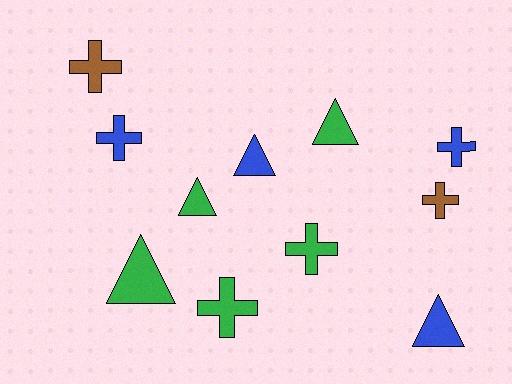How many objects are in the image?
There are 11 objects.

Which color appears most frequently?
Green, with 5 objects.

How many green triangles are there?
There are 3 green triangles.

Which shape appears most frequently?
Cross, with 6 objects.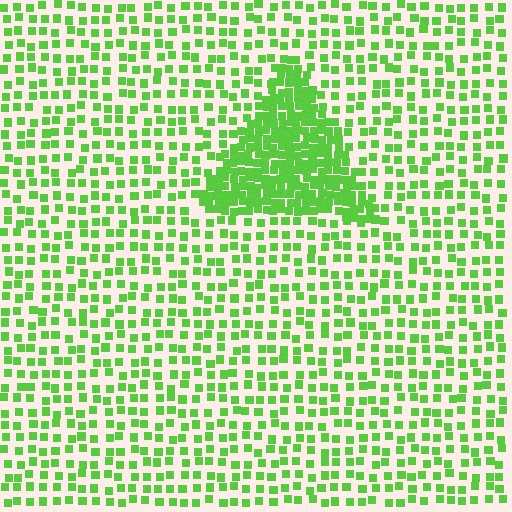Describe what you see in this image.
The image contains small lime elements arranged at two different densities. A triangle-shaped region is visible where the elements are more densely packed than the surrounding area.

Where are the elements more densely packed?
The elements are more densely packed inside the triangle boundary.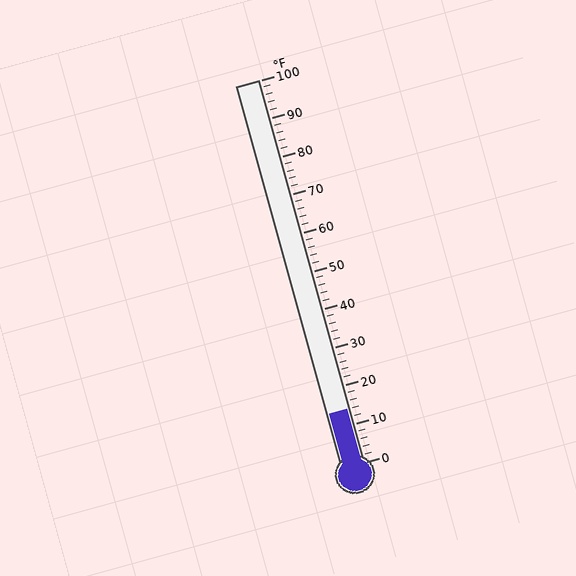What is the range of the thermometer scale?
The thermometer scale ranges from 0°F to 100°F.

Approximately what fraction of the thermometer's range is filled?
The thermometer is filled to approximately 15% of its range.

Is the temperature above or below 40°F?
The temperature is below 40°F.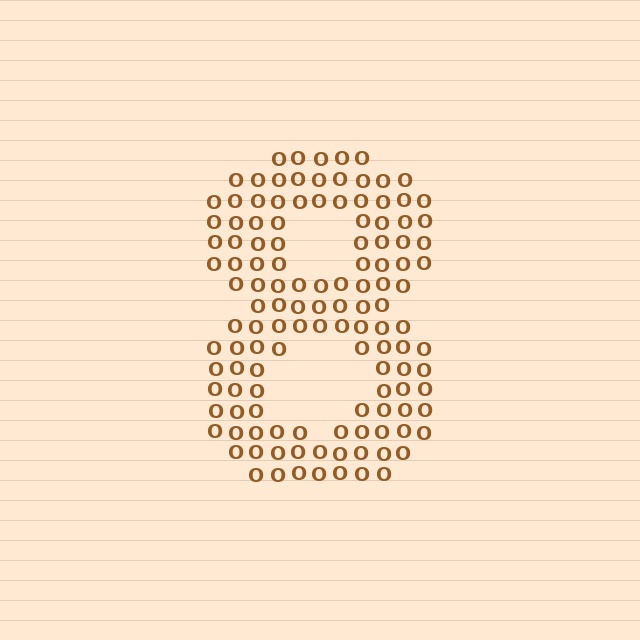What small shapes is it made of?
It is made of small letter O's.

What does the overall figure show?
The overall figure shows the digit 8.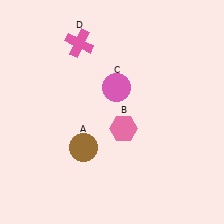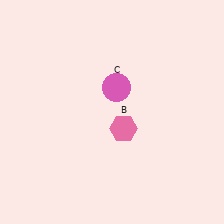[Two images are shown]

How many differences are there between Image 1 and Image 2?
There are 2 differences between the two images.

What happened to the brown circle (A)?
The brown circle (A) was removed in Image 2. It was in the bottom-left area of Image 1.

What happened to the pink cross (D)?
The pink cross (D) was removed in Image 2. It was in the top-left area of Image 1.